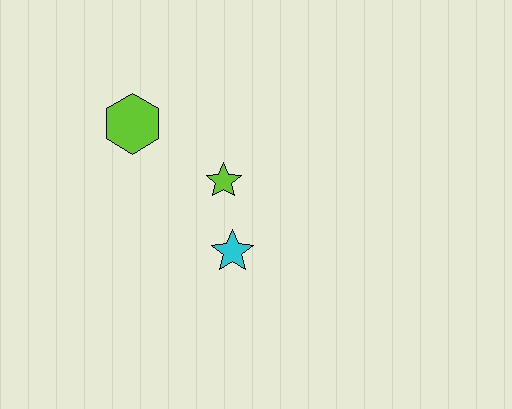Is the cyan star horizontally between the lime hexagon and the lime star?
No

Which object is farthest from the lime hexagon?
The cyan star is farthest from the lime hexagon.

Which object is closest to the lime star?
The cyan star is closest to the lime star.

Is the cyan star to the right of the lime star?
Yes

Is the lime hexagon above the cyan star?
Yes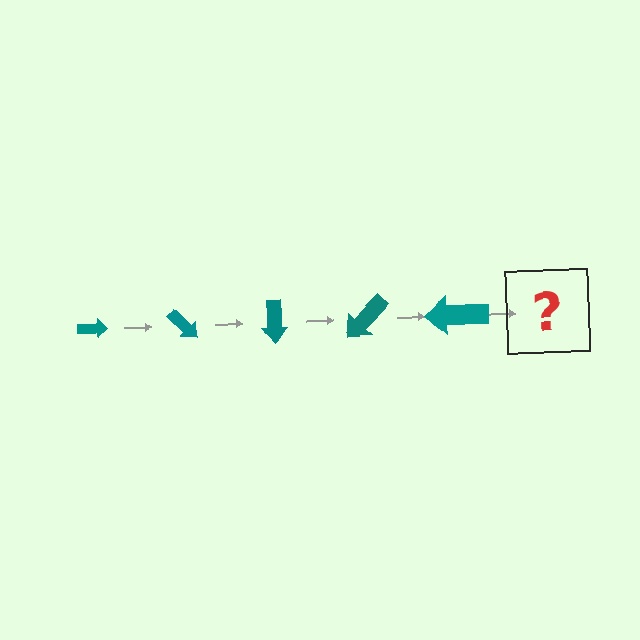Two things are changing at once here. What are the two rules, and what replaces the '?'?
The two rules are that the arrow grows larger each step and it rotates 45 degrees each step. The '?' should be an arrow, larger than the previous one and rotated 225 degrees from the start.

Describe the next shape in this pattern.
It should be an arrow, larger than the previous one and rotated 225 degrees from the start.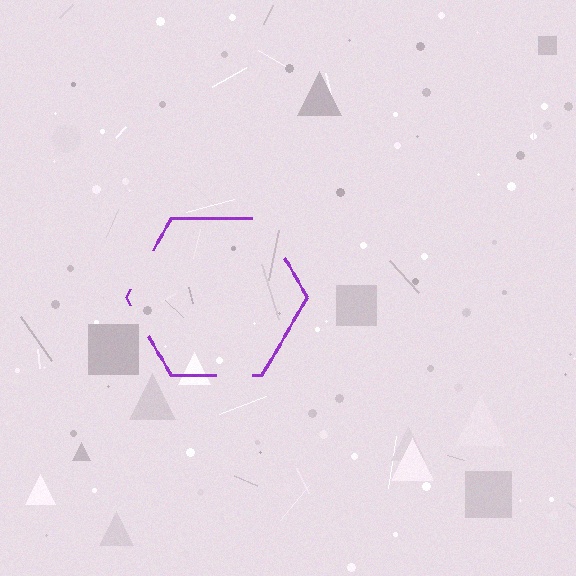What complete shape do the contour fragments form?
The contour fragments form a hexagon.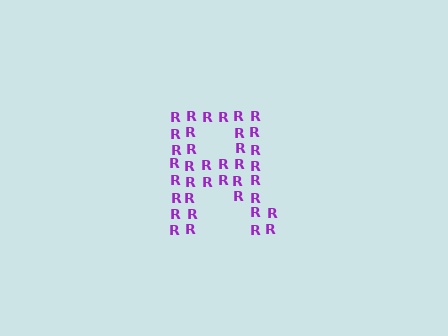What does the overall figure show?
The overall figure shows the letter R.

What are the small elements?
The small elements are letter R's.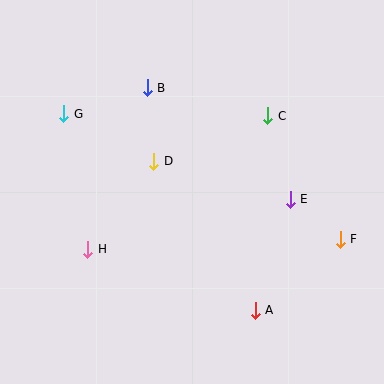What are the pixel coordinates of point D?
Point D is at (154, 161).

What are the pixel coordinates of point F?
Point F is at (340, 239).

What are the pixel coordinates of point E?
Point E is at (290, 199).